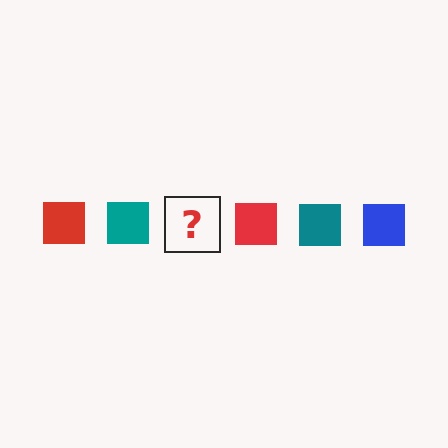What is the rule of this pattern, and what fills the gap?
The rule is that the pattern cycles through red, teal, blue squares. The gap should be filled with a blue square.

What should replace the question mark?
The question mark should be replaced with a blue square.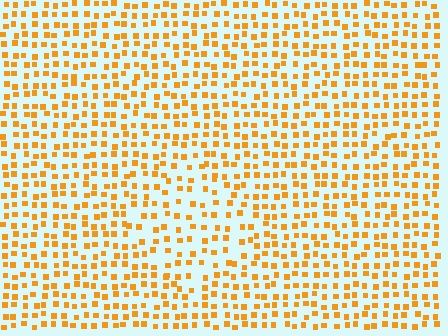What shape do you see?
I see a diamond.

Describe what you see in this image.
The image contains small orange elements arranged at two different densities. A diamond-shaped region is visible where the elements are less densely packed than the surrounding area.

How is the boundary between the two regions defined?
The boundary is defined by a change in element density (approximately 1.5x ratio). All elements are the same color, size, and shape.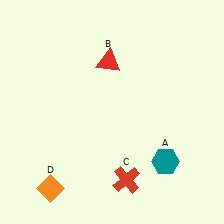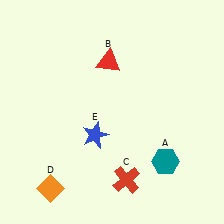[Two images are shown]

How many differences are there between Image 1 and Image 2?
There is 1 difference between the two images.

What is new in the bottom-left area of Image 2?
A blue star (E) was added in the bottom-left area of Image 2.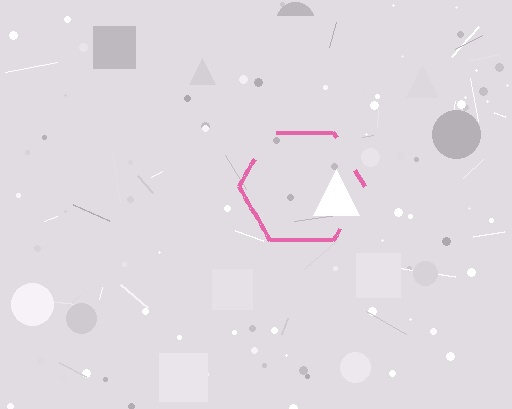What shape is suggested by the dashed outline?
The dashed outline suggests a hexagon.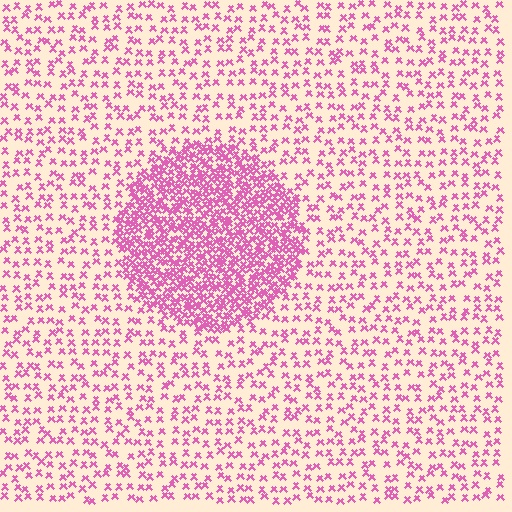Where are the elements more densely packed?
The elements are more densely packed inside the circle boundary.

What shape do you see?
I see a circle.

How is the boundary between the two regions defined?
The boundary is defined by a change in element density (approximately 3.0x ratio). All elements are the same color, size, and shape.